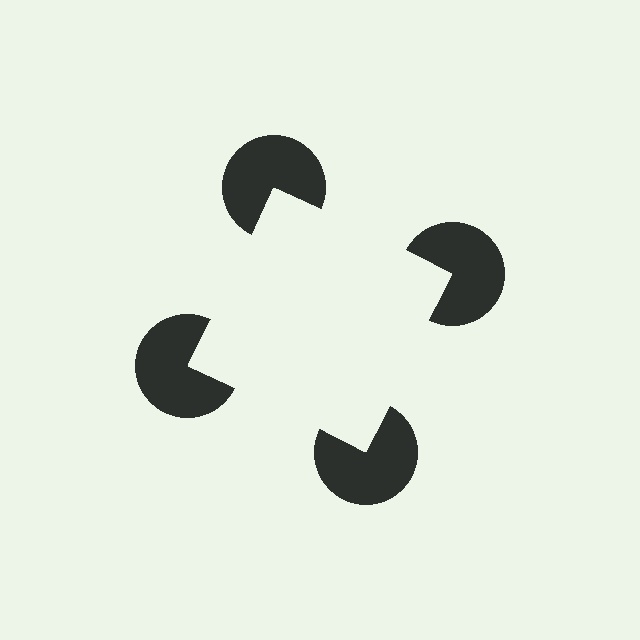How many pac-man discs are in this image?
There are 4 — one at each vertex of the illusory square.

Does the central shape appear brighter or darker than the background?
It typically appears slightly brighter than the background, even though no actual brightness change is drawn.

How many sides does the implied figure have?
4 sides.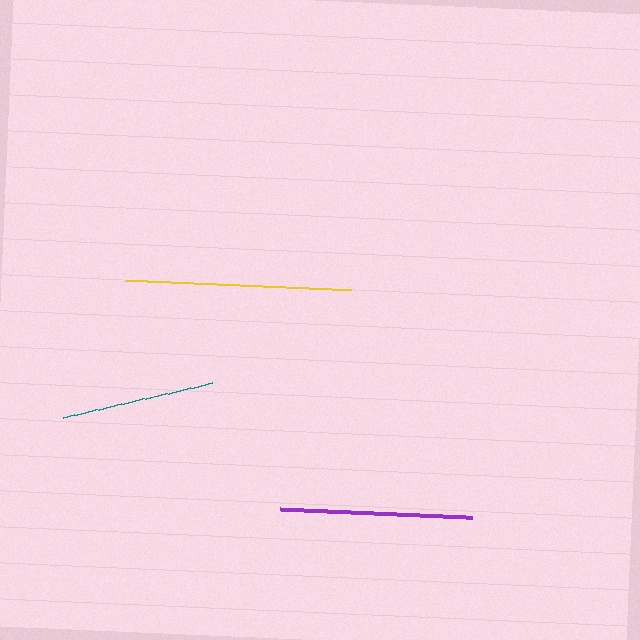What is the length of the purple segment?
The purple segment is approximately 192 pixels long.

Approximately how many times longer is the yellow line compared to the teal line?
The yellow line is approximately 1.5 times the length of the teal line.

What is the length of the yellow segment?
The yellow segment is approximately 226 pixels long.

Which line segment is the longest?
The yellow line is the longest at approximately 226 pixels.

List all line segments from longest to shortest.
From longest to shortest: yellow, purple, teal.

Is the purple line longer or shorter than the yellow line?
The yellow line is longer than the purple line.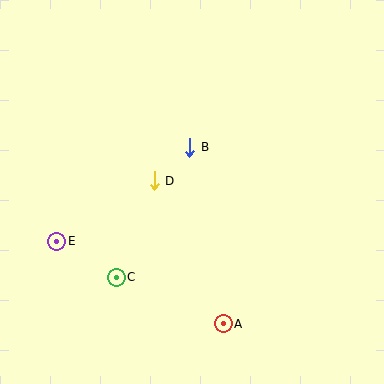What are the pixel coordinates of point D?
Point D is at (154, 181).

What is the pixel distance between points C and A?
The distance between C and A is 117 pixels.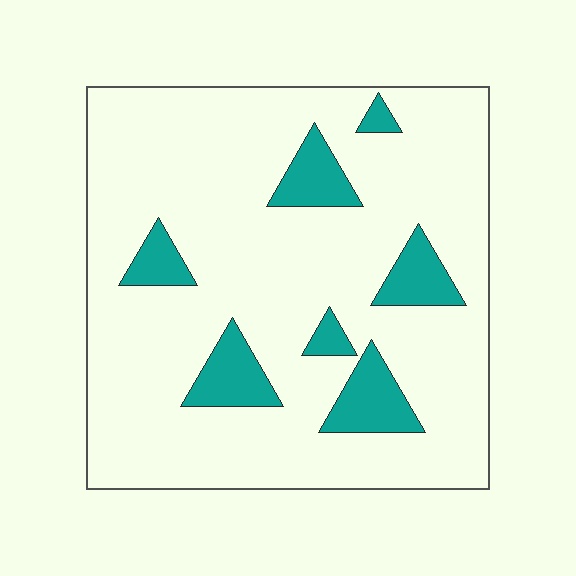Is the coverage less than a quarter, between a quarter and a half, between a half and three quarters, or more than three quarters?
Less than a quarter.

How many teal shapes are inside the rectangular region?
7.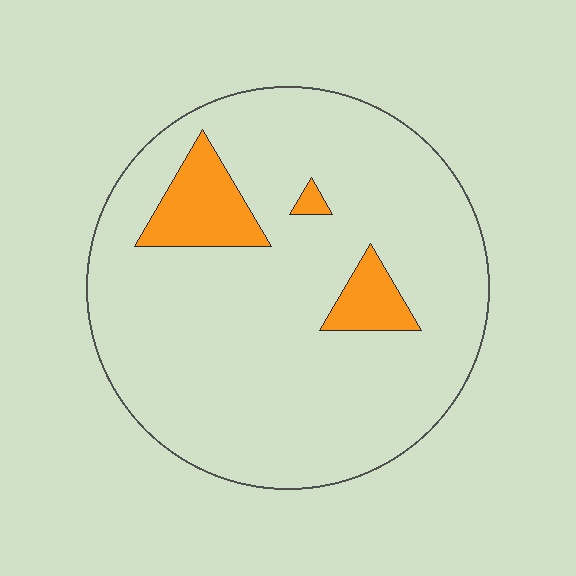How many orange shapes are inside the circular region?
3.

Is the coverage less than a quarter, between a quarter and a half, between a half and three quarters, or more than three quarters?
Less than a quarter.